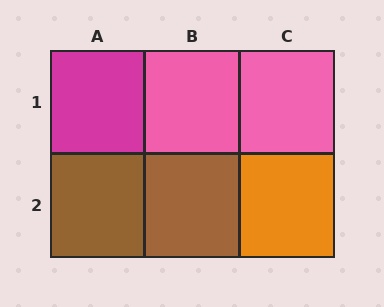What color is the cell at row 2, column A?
Brown.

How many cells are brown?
2 cells are brown.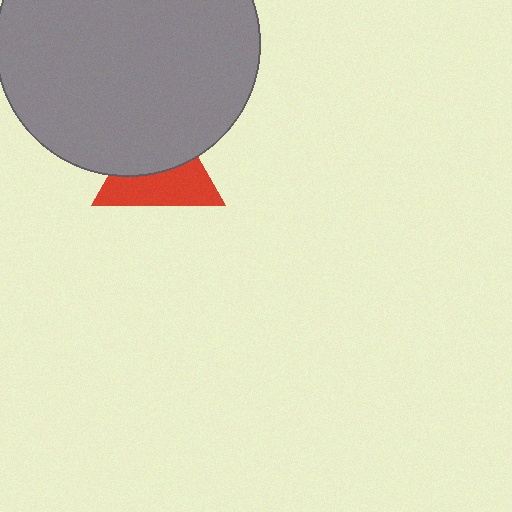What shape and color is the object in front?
The object in front is a gray circle.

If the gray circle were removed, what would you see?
You would see the complete red triangle.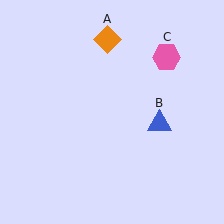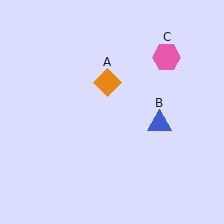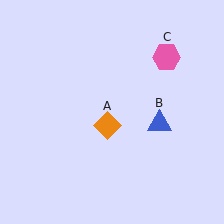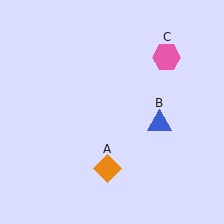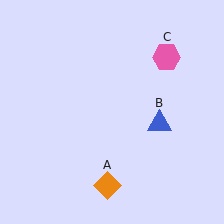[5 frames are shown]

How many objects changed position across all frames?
1 object changed position: orange diamond (object A).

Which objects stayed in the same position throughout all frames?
Blue triangle (object B) and pink hexagon (object C) remained stationary.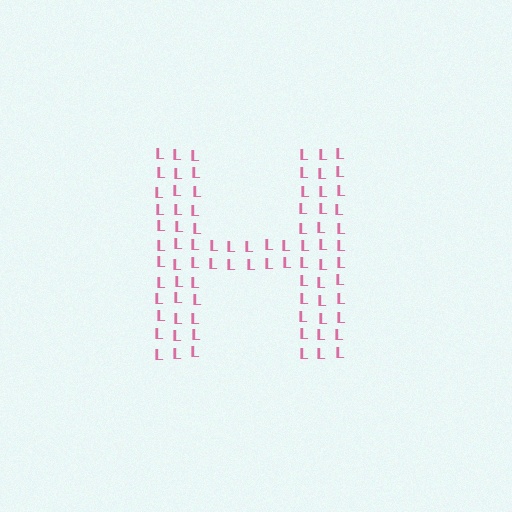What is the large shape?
The large shape is the letter H.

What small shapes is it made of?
It is made of small letter L's.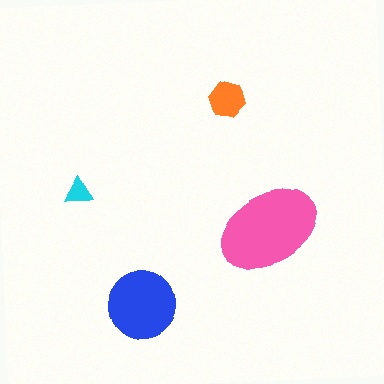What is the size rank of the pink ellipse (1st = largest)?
1st.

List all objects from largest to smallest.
The pink ellipse, the blue circle, the orange hexagon, the cyan triangle.